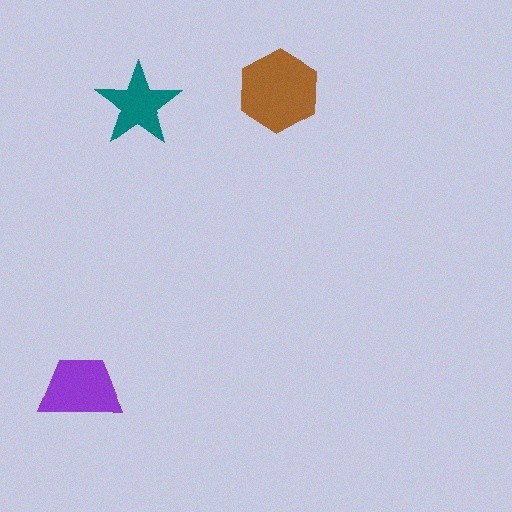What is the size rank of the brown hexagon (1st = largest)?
1st.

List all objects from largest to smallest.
The brown hexagon, the purple trapezoid, the teal star.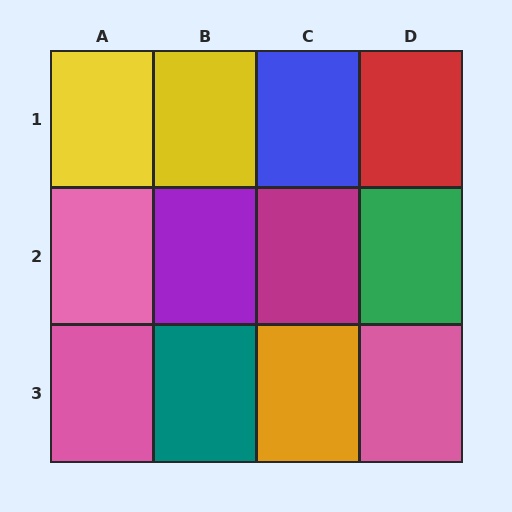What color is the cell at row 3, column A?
Pink.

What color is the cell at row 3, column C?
Orange.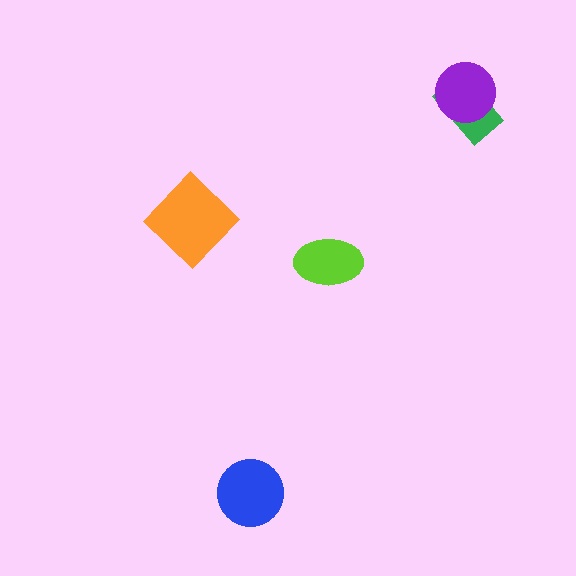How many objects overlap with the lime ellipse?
0 objects overlap with the lime ellipse.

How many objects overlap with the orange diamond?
0 objects overlap with the orange diamond.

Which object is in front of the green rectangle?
The purple circle is in front of the green rectangle.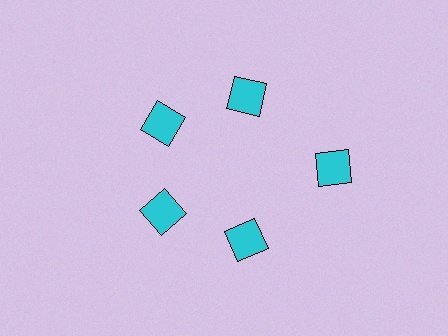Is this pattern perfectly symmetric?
No. The 5 cyan diamonds are arranged in a ring, but one element near the 3 o'clock position is pushed outward from the center, breaking the 5-fold rotational symmetry.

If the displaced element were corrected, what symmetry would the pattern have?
It would have 5-fold rotational symmetry — the pattern would map onto itself every 72 degrees.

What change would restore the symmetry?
The symmetry would be restored by moving it inward, back onto the ring so that all 5 diamonds sit at equal angles and equal distance from the center.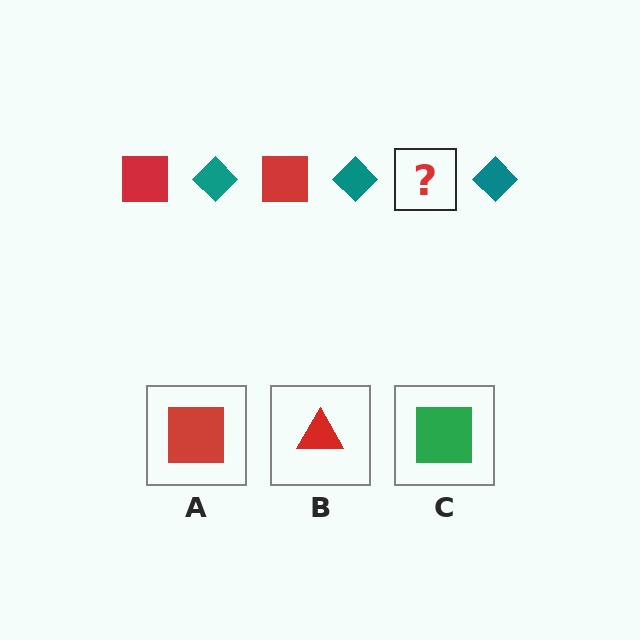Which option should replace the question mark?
Option A.